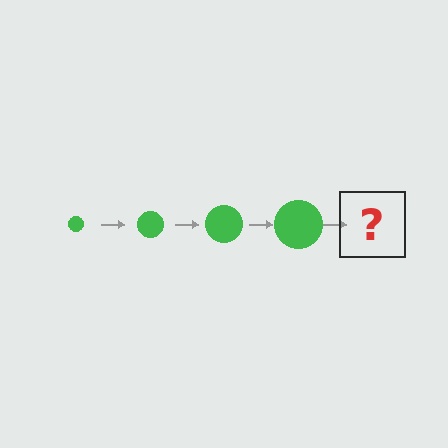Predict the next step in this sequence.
The next step is a green circle, larger than the previous one.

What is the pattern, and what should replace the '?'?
The pattern is that the circle gets progressively larger each step. The '?' should be a green circle, larger than the previous one.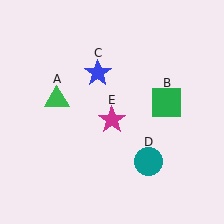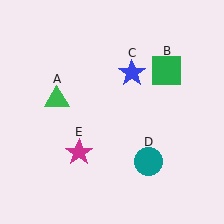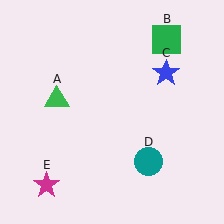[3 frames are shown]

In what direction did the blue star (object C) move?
The blue star (object C) moved right.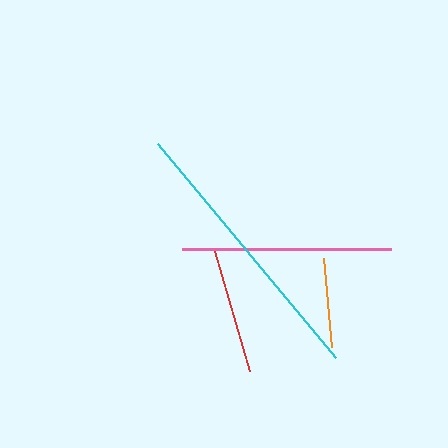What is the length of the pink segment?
The pink segment is approximately 209 pixels long.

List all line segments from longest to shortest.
From longest to shortest: cyan, pink, red, orange.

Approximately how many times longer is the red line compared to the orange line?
The red line is approximately 1.4 times the length of the orange line.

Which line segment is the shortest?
The orange line is the shortest at approximately 90 pixels.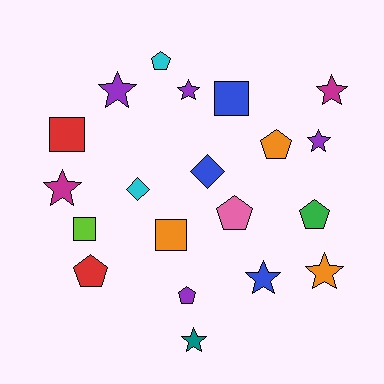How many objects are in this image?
There are 20 objects.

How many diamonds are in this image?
There are 2 diamonds.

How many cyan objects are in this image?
There are 2 cyan objects.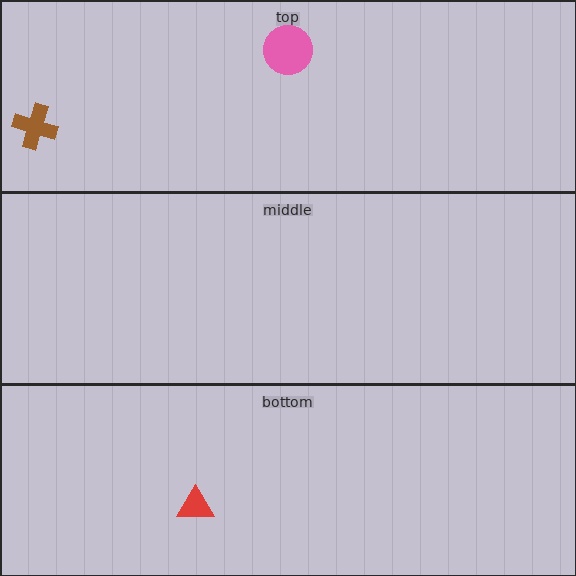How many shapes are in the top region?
2.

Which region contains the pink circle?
The top region.